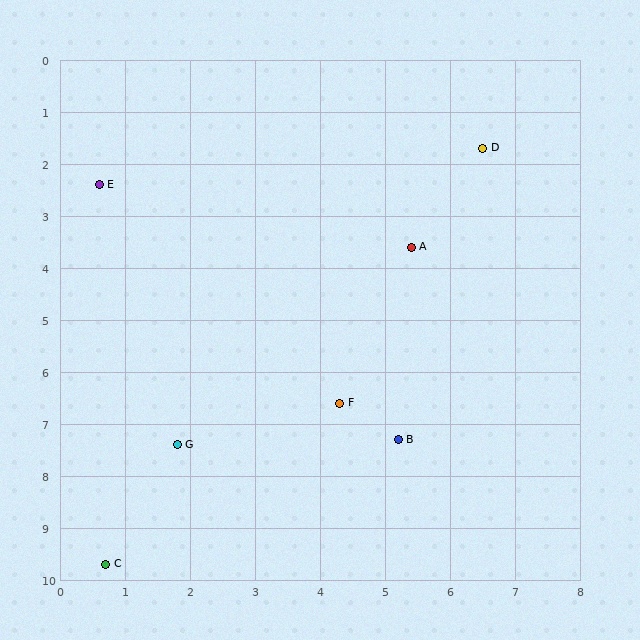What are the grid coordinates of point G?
Point G is at approximately (1.8, 7.4).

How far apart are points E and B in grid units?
Points E and B are about 6.7 grid units apart.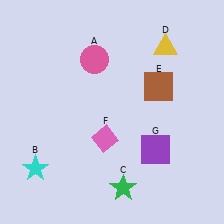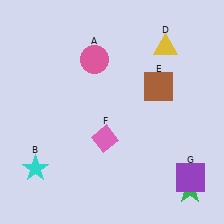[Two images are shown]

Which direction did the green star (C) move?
The green star (C) moved right.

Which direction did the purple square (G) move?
The purple square (G) moved right.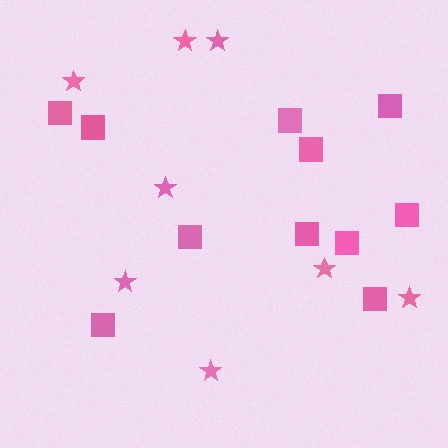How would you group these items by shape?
There are 2 groups: one group of squares (11) and one group of stars (8).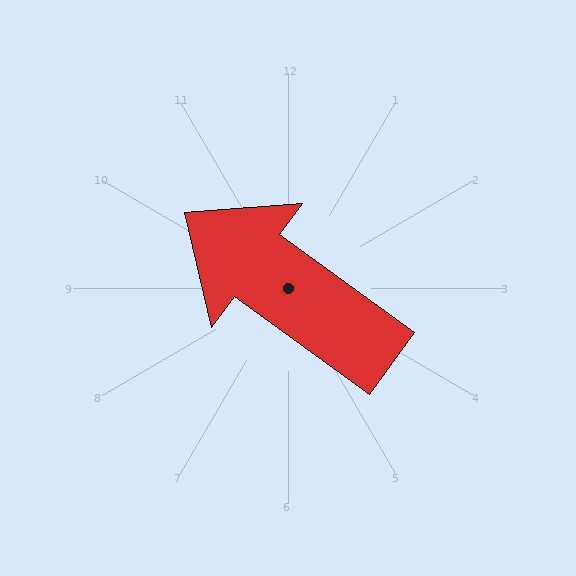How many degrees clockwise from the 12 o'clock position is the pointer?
Approximately 306 degrees.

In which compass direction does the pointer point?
Northwest.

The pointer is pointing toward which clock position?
Roughly 10 o'clock.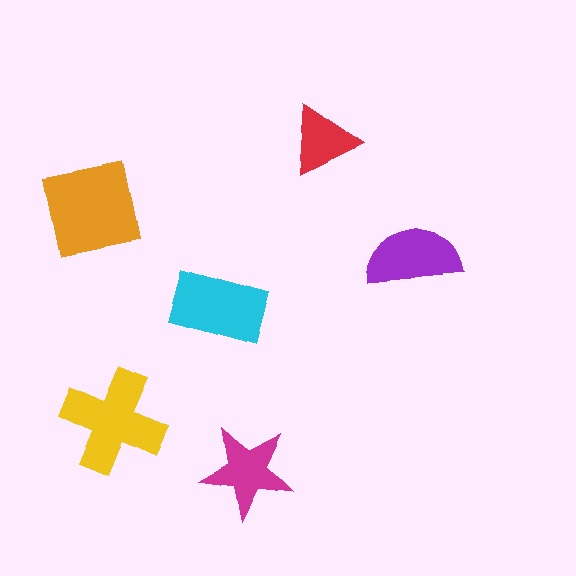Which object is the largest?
The orange square.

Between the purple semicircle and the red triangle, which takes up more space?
The purple semicircle.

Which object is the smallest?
The red triangle.